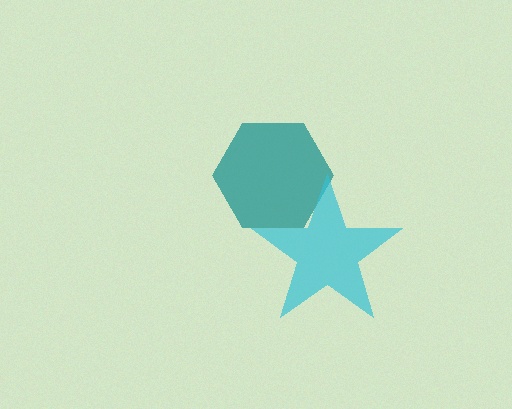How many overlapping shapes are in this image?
There are 2 overlapping shapes in the image.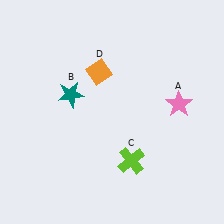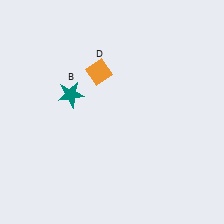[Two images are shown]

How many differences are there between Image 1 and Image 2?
There are 2 differences between the two images.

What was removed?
The pink star (A), the lime cross (C) were removed in Image 2.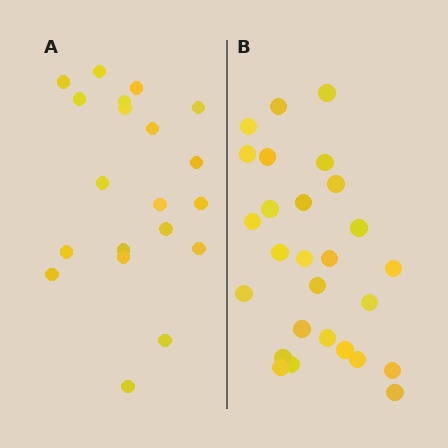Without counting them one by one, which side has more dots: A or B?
Region B (the right region) has more dots.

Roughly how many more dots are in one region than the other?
Region B has roughly 8 or so more dots than region A.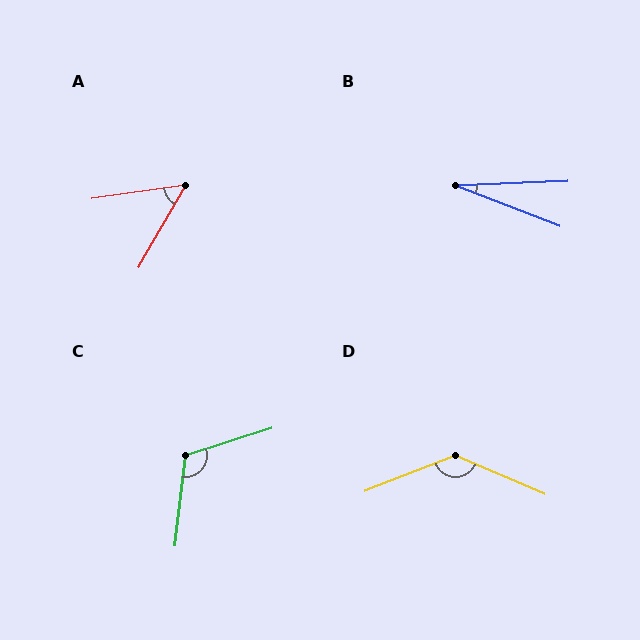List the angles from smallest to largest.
B (23°), A (52°), C (114°), D (135°).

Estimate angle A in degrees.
Approximately 52 degrees.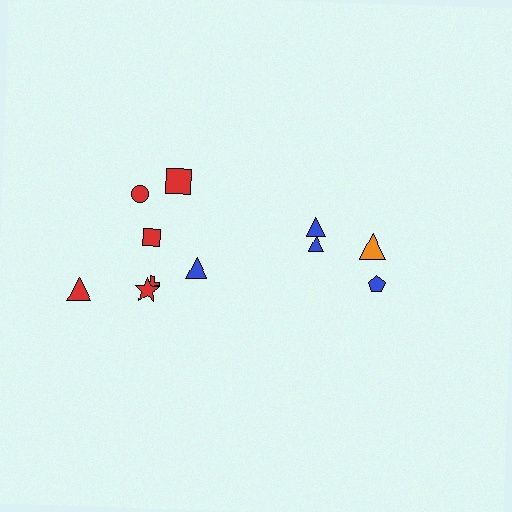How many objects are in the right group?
There are 4 objects.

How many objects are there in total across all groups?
There are 11 objects.